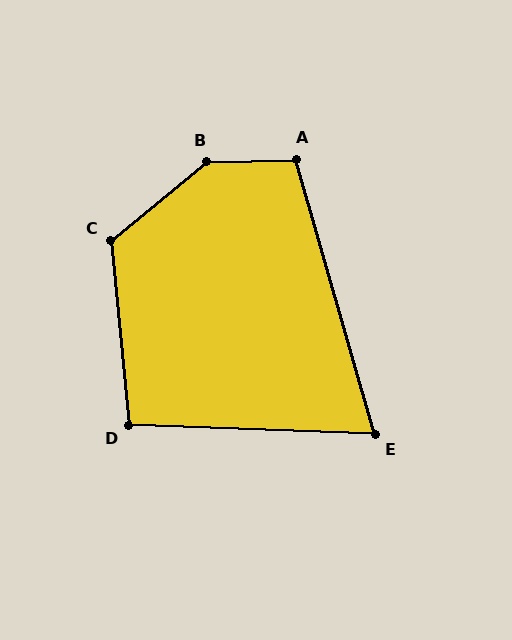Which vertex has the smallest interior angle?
E, at approximately 72 degrees.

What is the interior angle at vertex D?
Approximately 98 degrees (obtuse).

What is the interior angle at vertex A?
Approximately 104 degrees (obtuse).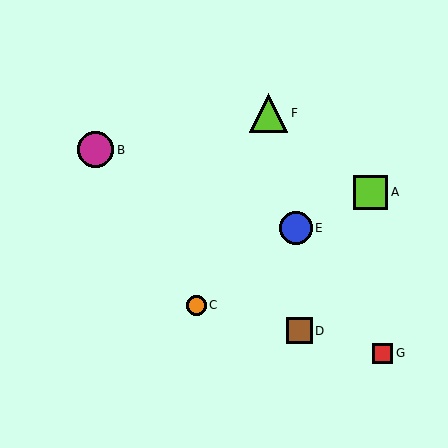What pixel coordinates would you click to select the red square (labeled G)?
Click at (383, 353) to select the red square G.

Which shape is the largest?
The lime triangle (labeled F) is the largest.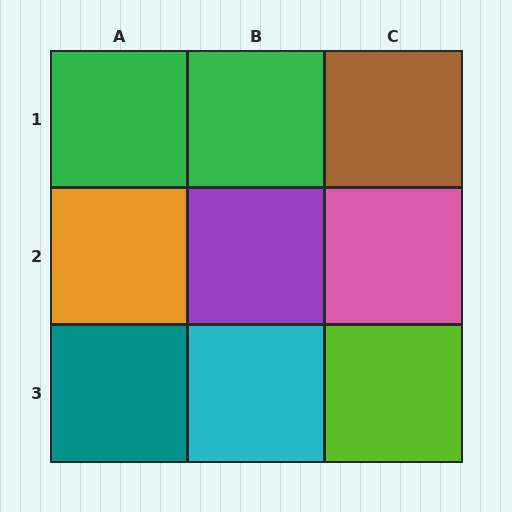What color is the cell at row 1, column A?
Green.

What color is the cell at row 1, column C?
Brown.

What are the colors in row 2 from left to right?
Orange, purple, pink.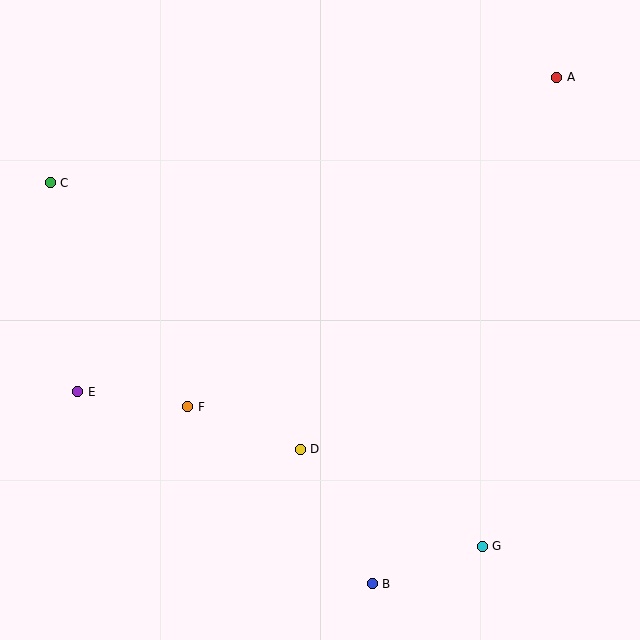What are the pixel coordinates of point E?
Point E is at (78, 392).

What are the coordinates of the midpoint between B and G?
The midpoint between B and G is at (427, 565).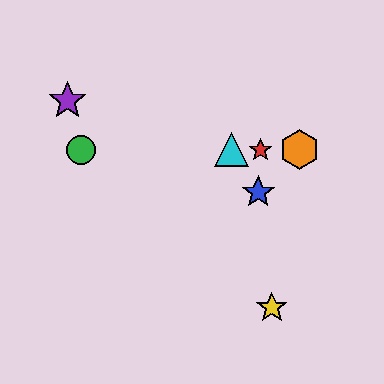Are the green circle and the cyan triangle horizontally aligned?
Yes, both are at y≈150.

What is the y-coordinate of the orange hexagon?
The orange hexagon is at y≈150.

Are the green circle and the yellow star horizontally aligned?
No, the green circle is at y≈150 and the yellow star is at y≈308.